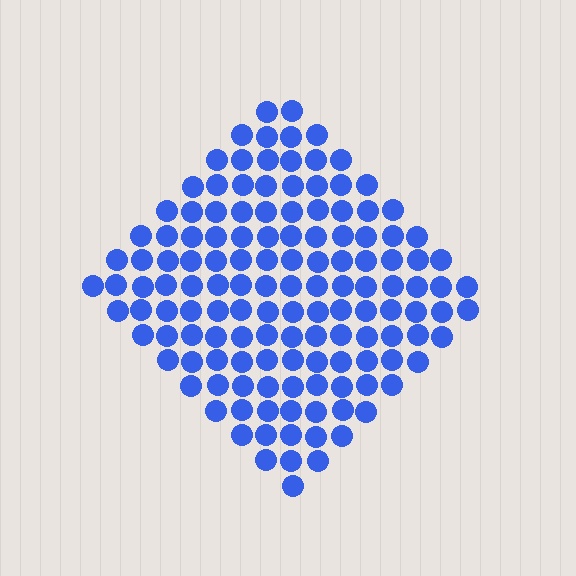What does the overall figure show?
The overall figure shows a diamond.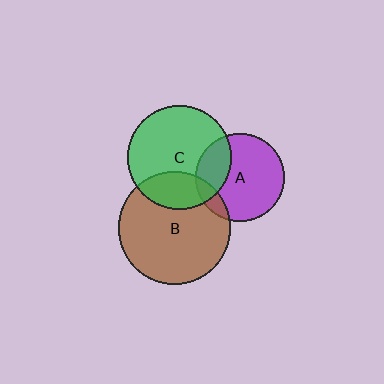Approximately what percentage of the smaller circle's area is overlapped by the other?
Approximately 25%.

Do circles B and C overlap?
Yes.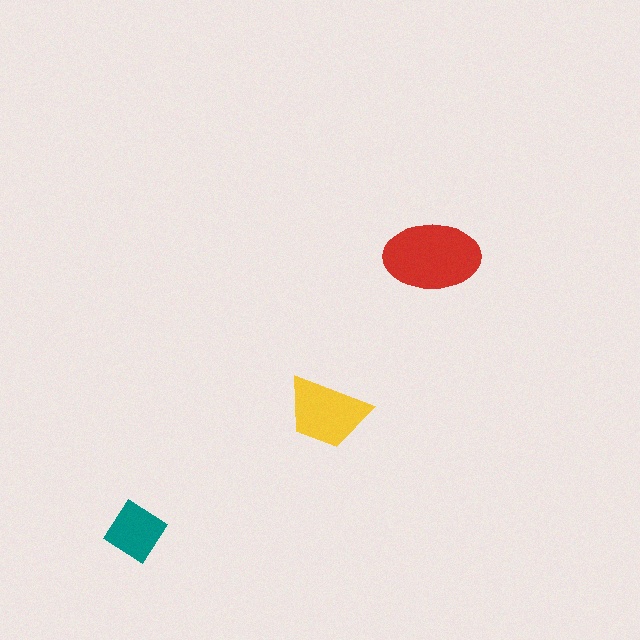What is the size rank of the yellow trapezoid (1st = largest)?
2nd.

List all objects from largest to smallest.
The red ellipse, the yellow trapezoid, the teal diamond.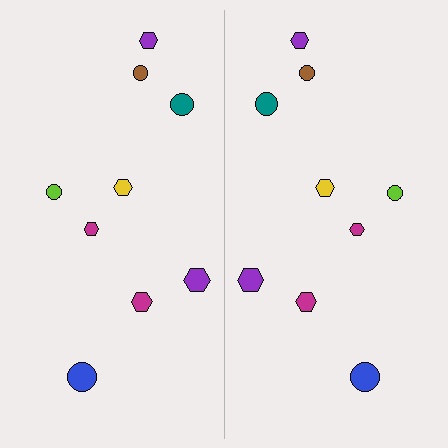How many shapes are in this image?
There are 18 shapes in this image.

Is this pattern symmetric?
Yes, this pattern has bilateral (reflection) symmetry.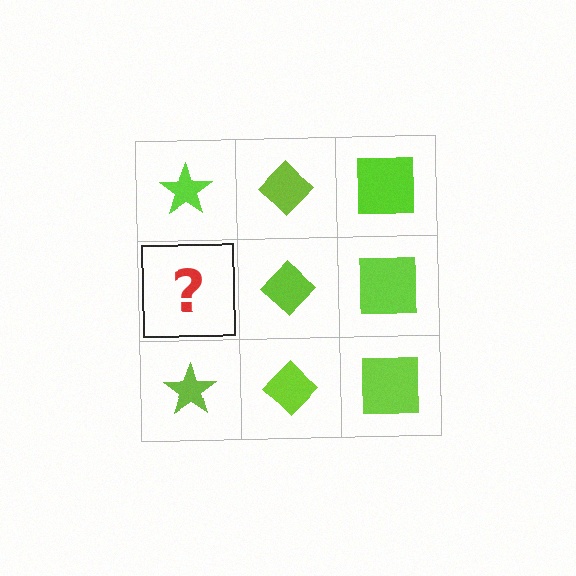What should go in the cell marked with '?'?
The missing cell should contain a lime star.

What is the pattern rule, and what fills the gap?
The rule is that each column has a consistent shape. The gap should be filled with a lime star.